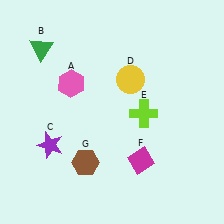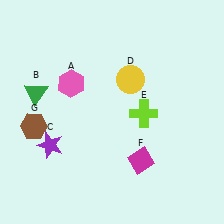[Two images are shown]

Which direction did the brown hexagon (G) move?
The brown hexagon (G) moved left.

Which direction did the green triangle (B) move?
The green triangle (B) moved down.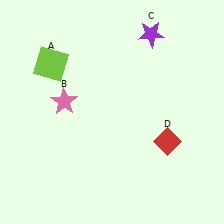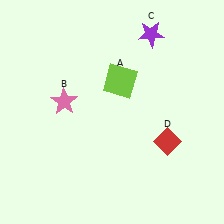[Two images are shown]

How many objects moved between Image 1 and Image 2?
1 object moved between the two images.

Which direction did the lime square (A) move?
The lime square (A) moved right.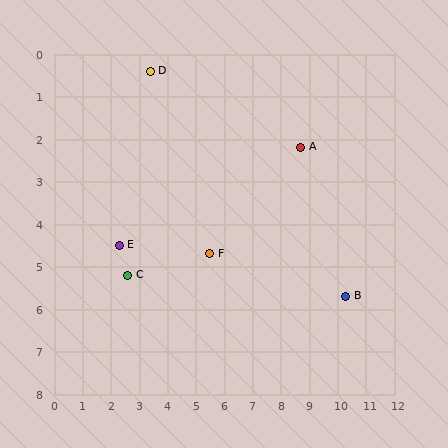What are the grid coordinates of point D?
Point D is at approximately (3.4, 0.4).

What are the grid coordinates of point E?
Point E is at approximately (2.3, 4.5).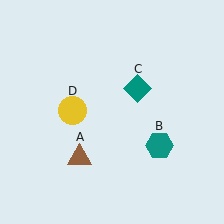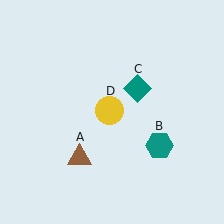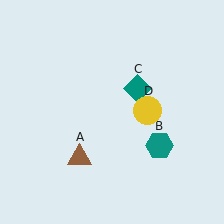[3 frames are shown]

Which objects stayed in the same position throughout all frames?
Brown triangle (object A) and teal hexagon (object B) and teal diamond (object C) remained stationary.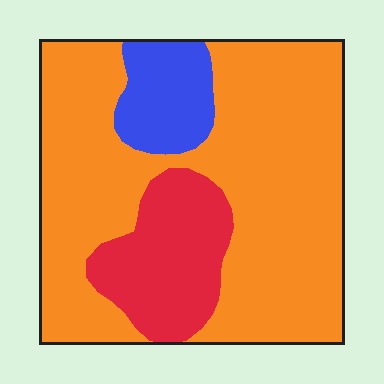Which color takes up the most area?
Orange, at roughly 70%.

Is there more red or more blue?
Red.